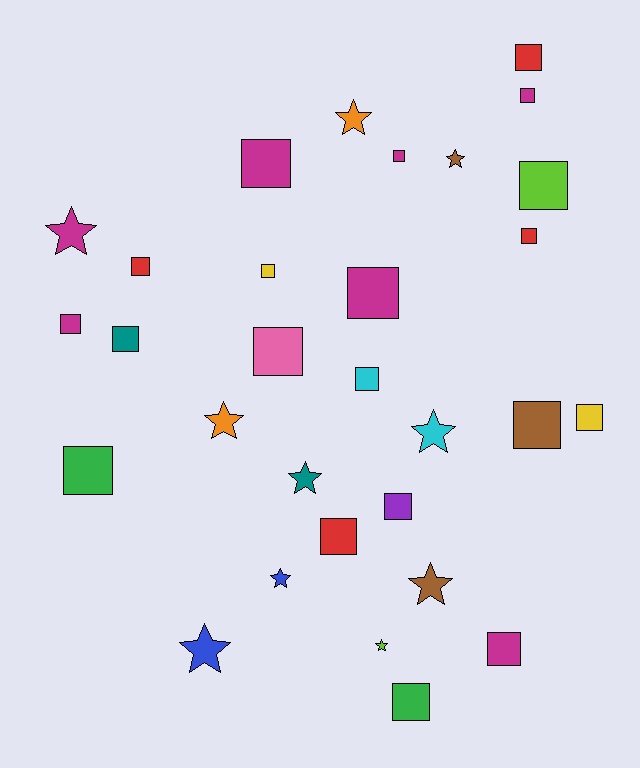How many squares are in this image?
There are 20 squares.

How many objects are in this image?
There are 30 objects.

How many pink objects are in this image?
There is 1 pink object.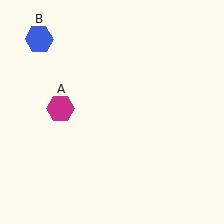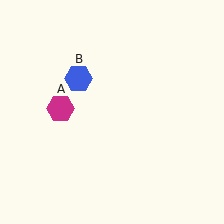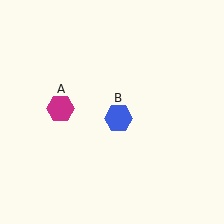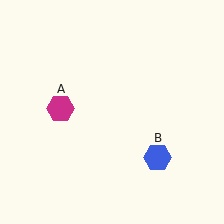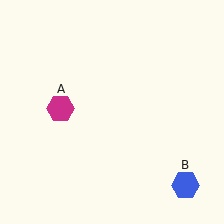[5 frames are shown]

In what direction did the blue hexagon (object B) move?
The blue hexagon (object B) moved down and to the right.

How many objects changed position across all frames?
1 object changed position: blue hexagon (object B).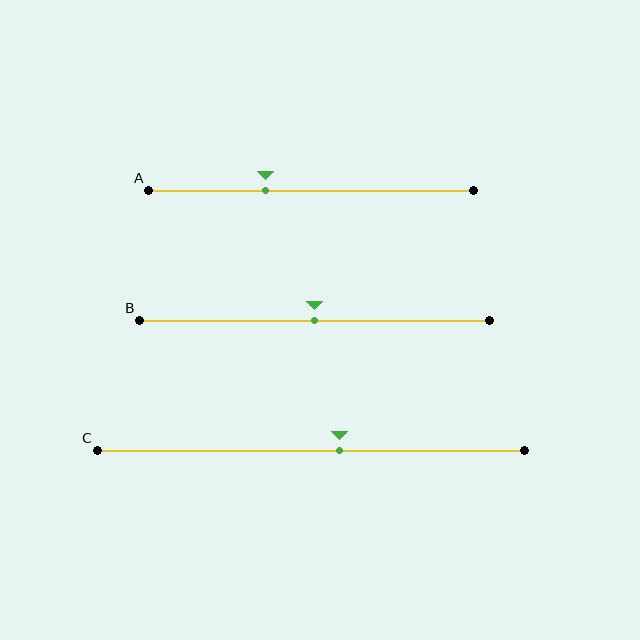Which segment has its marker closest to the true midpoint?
Segment B has its marker closest to the true midpoint.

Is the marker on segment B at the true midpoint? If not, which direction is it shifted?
Yes, the marker on segment B is at the true midpoint.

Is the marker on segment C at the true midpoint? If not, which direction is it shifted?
No, the marker on segment C is shifted to the right by about 7% of the segment length.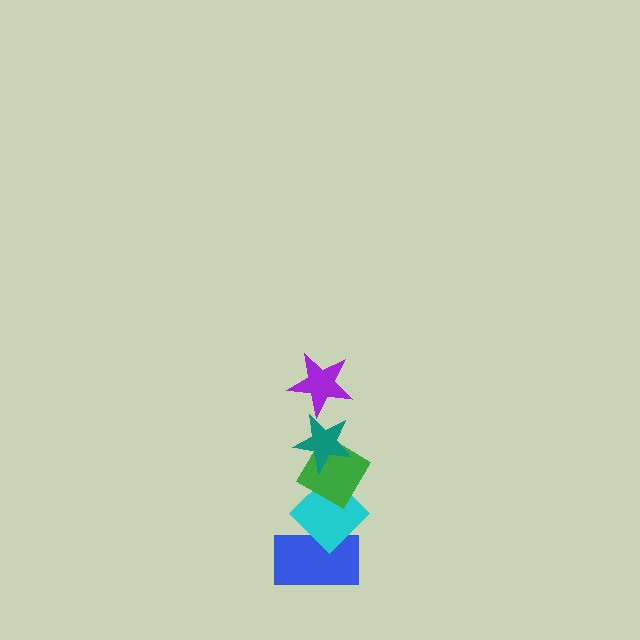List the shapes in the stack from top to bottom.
From top to bottom: the purple star, the teal star, the green diamond, the cyan diamond, the blue rectangle.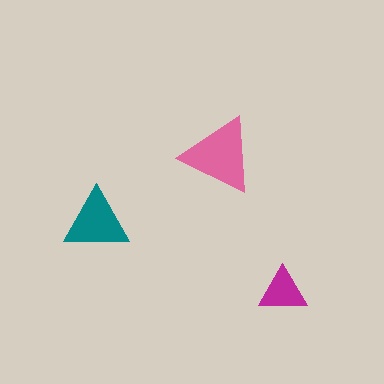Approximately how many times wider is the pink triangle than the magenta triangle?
About 1.5 times wider.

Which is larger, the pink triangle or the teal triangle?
The pink one.